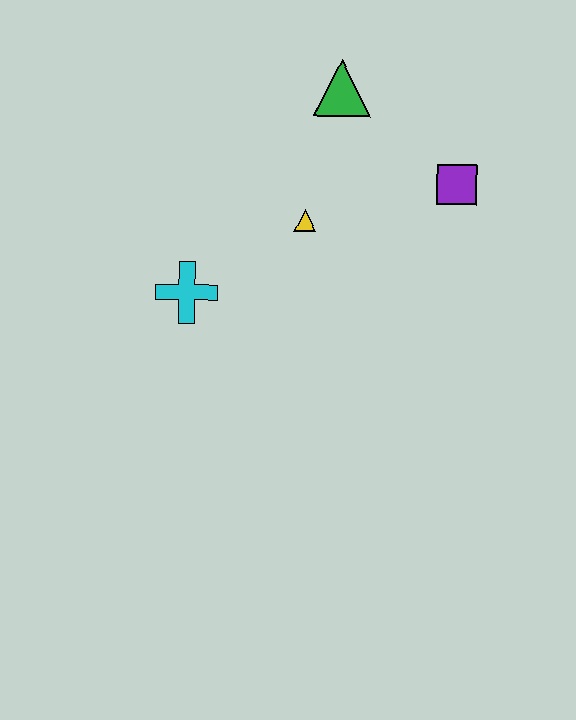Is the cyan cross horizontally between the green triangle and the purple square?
No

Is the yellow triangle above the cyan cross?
Yes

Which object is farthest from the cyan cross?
The purple square is farthest from the cyan cross.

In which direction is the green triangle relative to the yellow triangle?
The green triangle is above the yellow triangle.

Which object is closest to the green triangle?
The yellow triangle is closest to the green triangle.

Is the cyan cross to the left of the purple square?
Yes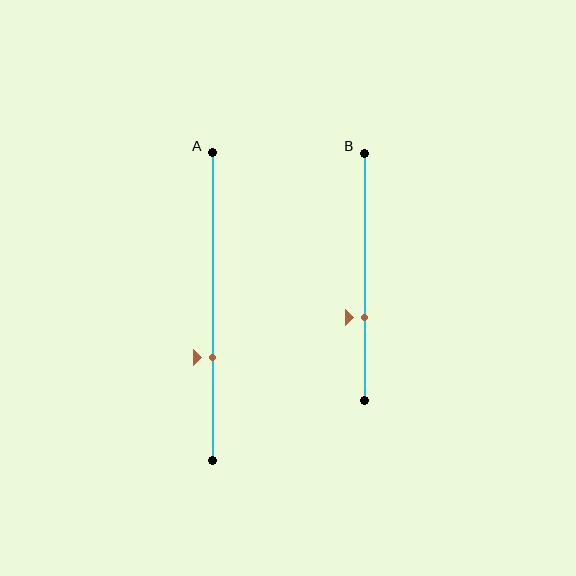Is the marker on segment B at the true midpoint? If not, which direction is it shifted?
No, the marker on segment B is shifted downward by about 17% of the segment length.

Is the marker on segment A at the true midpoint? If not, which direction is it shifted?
No, the marker on segment A is shifted downward by about 17% of the segment length.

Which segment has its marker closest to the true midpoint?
Segment A has its marker closest to the true midpoint.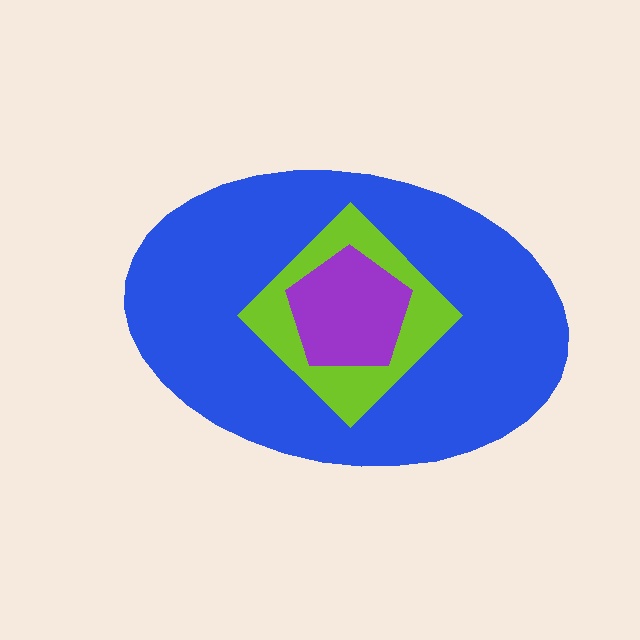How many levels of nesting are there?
3.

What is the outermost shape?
The blue ellipse.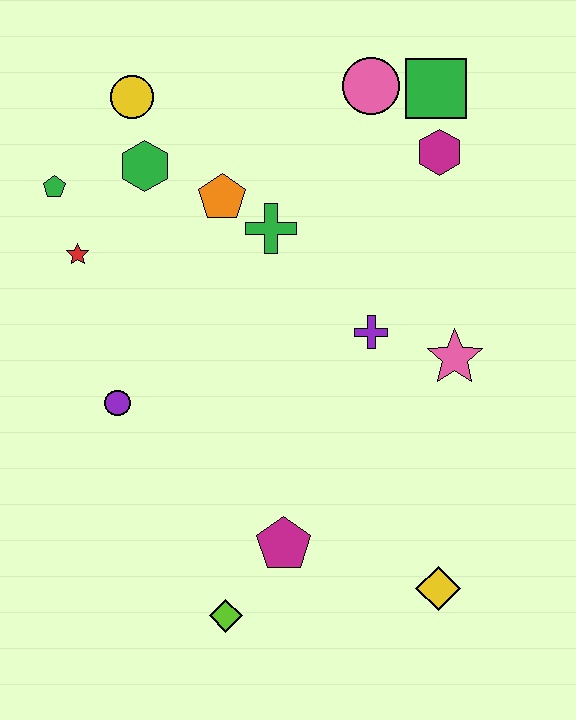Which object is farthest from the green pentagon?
The yellow diamond is farthest from the green pentagon.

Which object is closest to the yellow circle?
The green hexagon is closest to the yellow circle.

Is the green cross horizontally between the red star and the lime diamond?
No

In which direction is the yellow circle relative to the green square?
The yellow circle is to the left of the green square.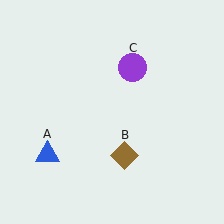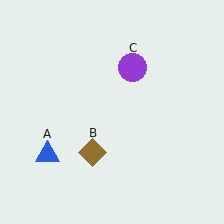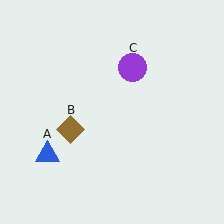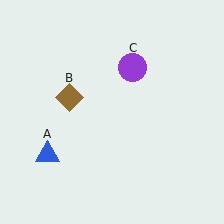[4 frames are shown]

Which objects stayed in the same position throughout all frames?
Blue triangle (object A) and purple circle (object C) remained stationary.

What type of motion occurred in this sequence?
The brown diamond (object B) rotated clockwise around the center of the scene.